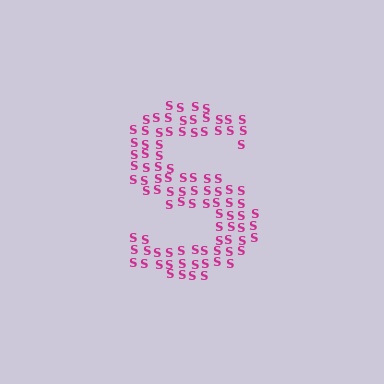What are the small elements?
The small elements are letter S's.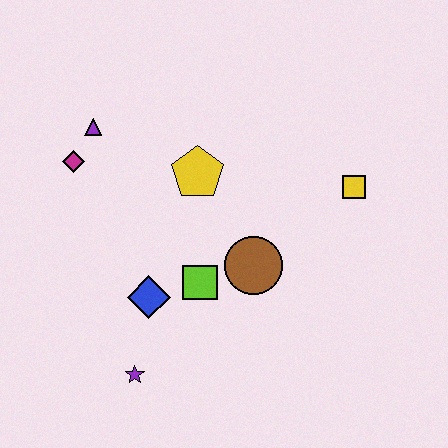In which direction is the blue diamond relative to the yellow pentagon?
The blue diamond is below the yellow pentagon.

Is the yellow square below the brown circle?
No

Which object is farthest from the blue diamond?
The yellow square is farthest from the blue diamond.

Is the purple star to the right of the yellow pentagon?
No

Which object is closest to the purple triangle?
The magenta diamond is closest to the purple triangle.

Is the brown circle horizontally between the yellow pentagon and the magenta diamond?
No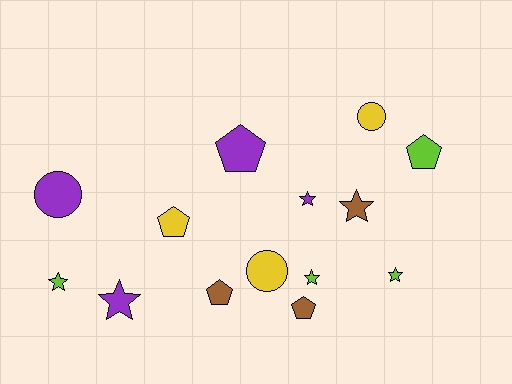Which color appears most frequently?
Lime, with 4 objects.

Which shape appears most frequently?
Star, with 6 objects.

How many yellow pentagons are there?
There is 1 yellow pentagon.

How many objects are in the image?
There are 14 objects.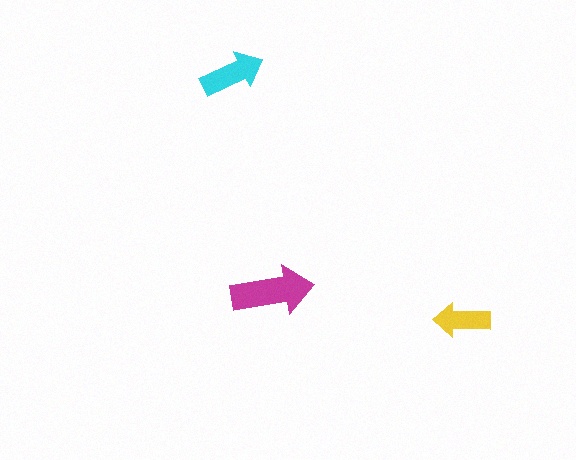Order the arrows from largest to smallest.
the magenta one, the cyan one, the yellow one.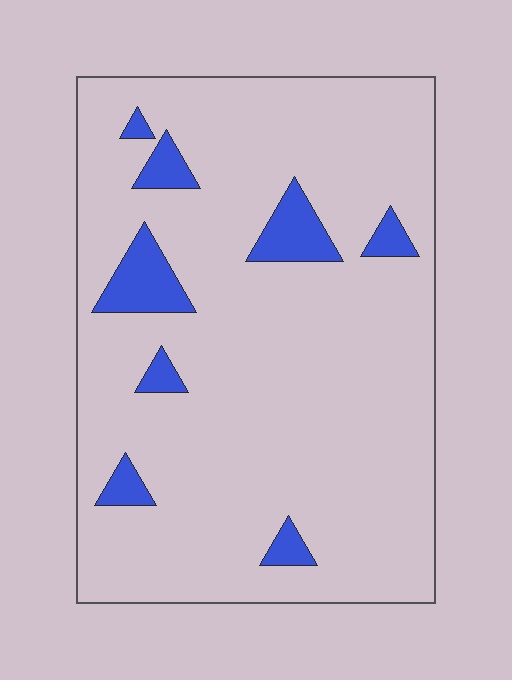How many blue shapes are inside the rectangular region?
8.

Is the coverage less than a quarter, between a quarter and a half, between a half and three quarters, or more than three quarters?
Less than a quarter.